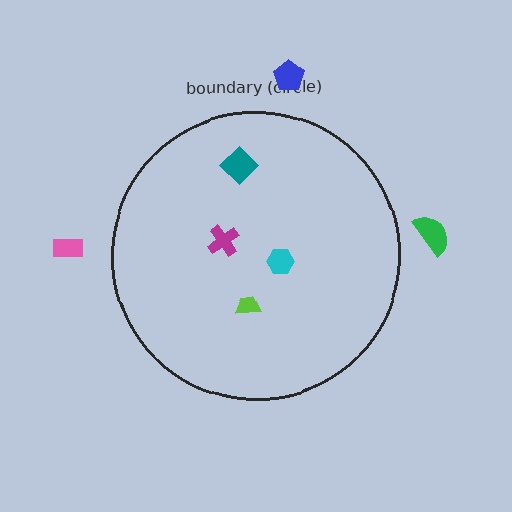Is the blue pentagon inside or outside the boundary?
Outside.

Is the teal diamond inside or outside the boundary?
Inside.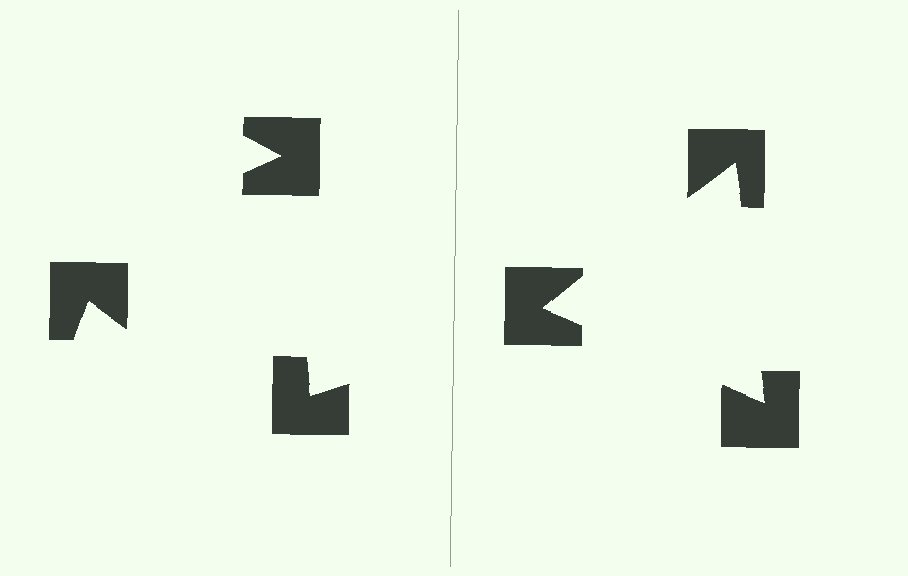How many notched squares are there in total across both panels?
6 — 3 on each side.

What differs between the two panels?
The notched squares are positioned identically on both sides; only the wedge orientations differ. On the right they align to a triangle; on the left they are misaligned.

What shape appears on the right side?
An illusory triangle.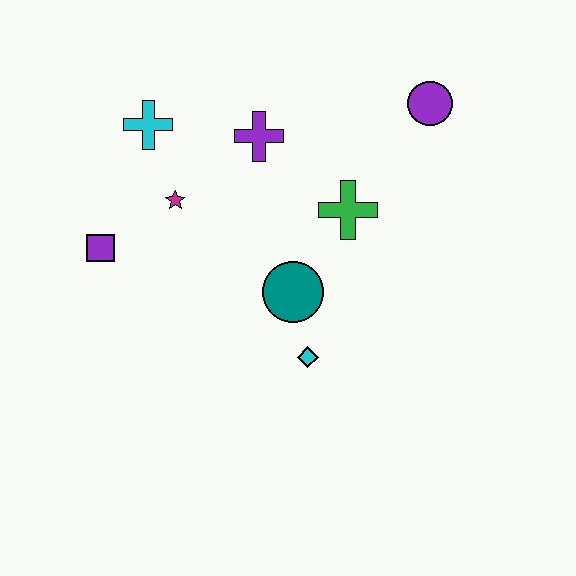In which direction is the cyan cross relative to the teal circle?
The cyan cross is above the teal circle.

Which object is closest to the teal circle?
The cyan diamond is closest to the teal circle.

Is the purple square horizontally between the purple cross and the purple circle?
No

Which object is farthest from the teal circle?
The purple circle is farthest from the teal circle.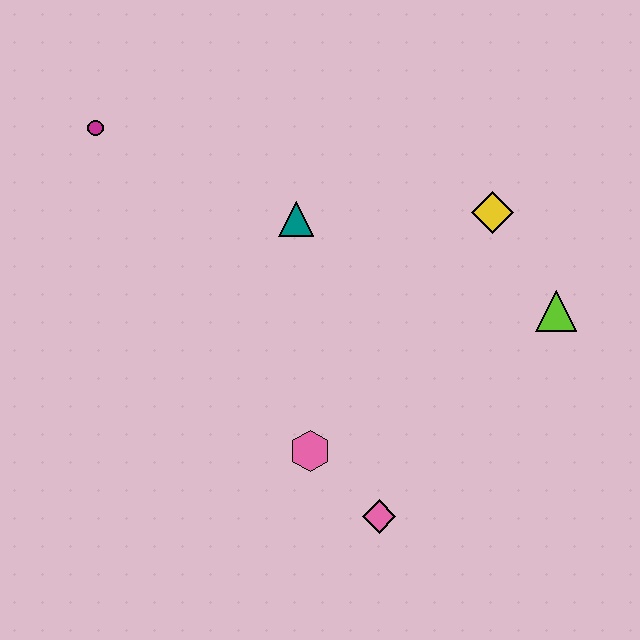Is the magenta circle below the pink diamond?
No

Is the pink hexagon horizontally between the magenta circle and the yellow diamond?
Yes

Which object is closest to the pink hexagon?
The pink diamond is closest to the pink hexagon.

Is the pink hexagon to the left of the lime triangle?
Yes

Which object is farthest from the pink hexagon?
The magenta circle is farthest from the pink hexagon.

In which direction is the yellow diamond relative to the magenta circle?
The yellow diamond is to the right of the magenta circle.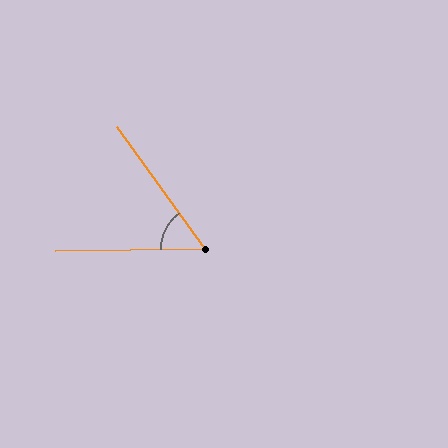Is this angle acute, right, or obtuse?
It is acute.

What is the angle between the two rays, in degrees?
Approximately 55 degrees.